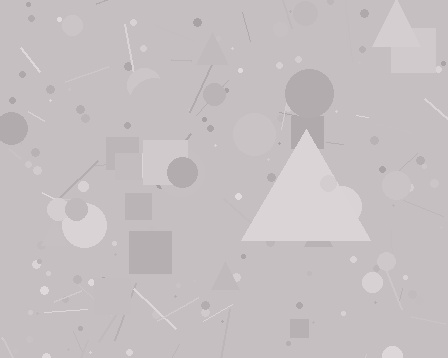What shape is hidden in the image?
A triangle is hidden in the image.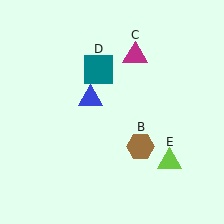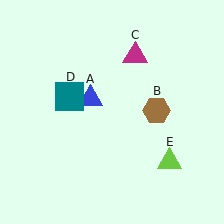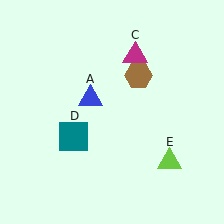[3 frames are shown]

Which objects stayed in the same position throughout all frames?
Blue triangle (object A) and magenta triangle (object C) and lime triangle (object E) remained stationary.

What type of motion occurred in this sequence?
The brown hexagon (object B), teal square (object D) rotated counterclockwise around the center of the scene.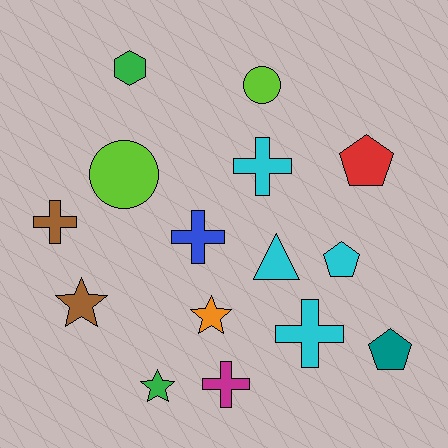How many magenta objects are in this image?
There is 1 magenta object.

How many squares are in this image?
There are no squares.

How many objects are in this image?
There are 15 objects.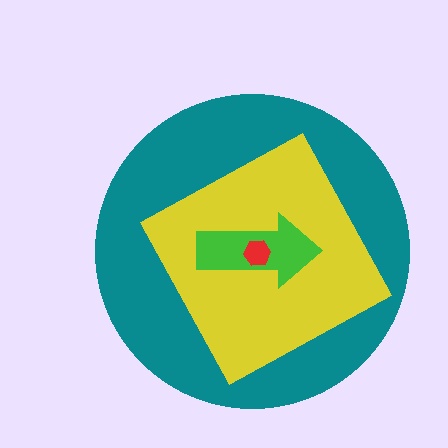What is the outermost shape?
The teal circle.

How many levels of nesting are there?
4.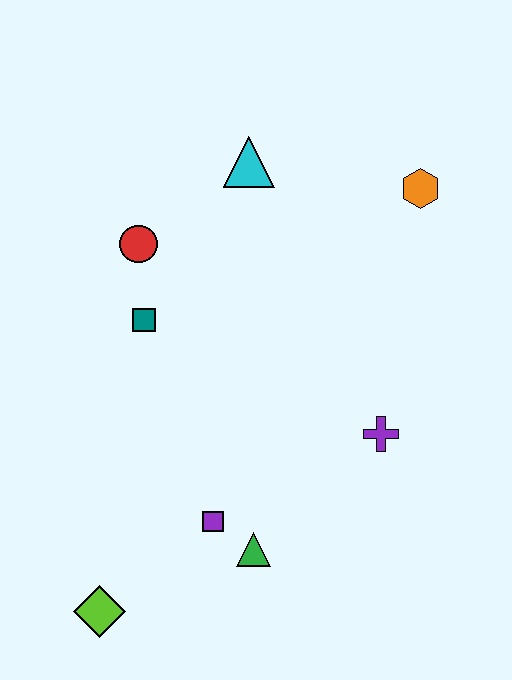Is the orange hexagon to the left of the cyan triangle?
No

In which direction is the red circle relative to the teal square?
The red circle is above the teal square.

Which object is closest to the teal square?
The red circle is closest to the teal square.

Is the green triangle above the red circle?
No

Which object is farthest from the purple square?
The orange hexagon is farthest from the purple square.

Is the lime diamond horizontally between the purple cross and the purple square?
No